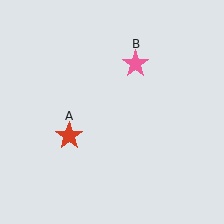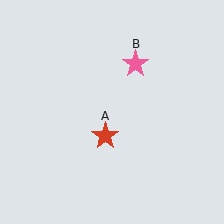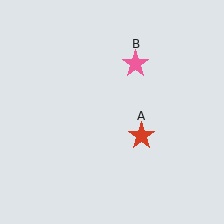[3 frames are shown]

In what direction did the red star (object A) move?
The red star (object A) moved right.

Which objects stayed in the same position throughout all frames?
Pink star (object B) remained stationary.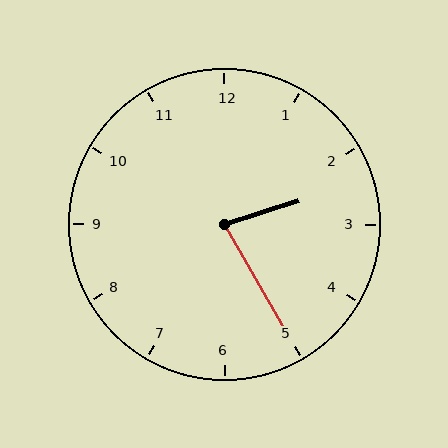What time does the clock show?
2:25.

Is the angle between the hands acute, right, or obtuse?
It is acute.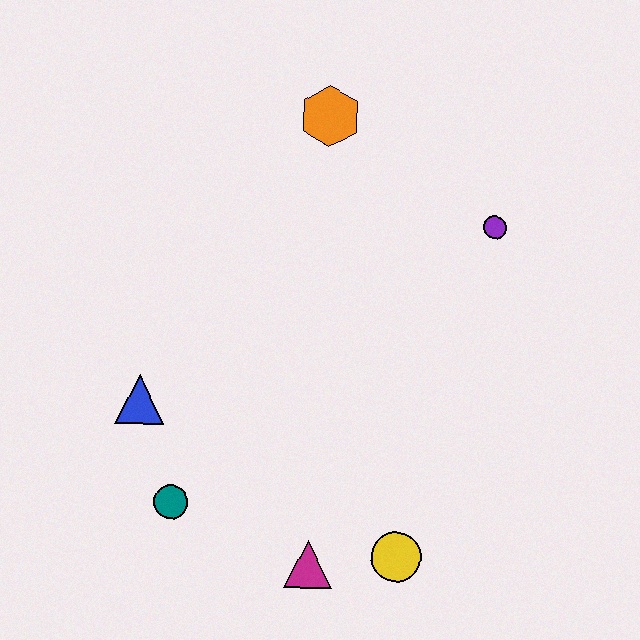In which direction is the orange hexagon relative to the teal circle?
The orange hexagon is above the teal circle.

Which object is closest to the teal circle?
The blue triangle is closest to the teal circle.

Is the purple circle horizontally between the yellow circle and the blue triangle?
No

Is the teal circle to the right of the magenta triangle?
No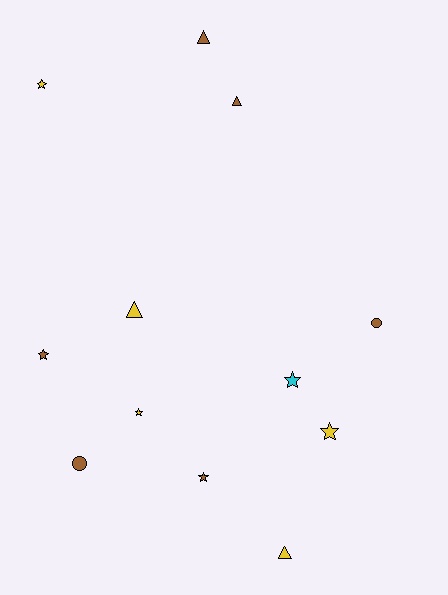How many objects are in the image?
There are 12 objects.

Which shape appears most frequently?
Star, with 6 objects.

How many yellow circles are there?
There are no yellow circles.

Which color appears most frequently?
Brown, with 6 objects.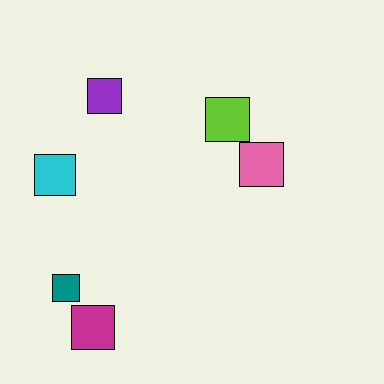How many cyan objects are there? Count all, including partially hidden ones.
There is 1 cyan object.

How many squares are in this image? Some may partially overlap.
There are 6 squares.